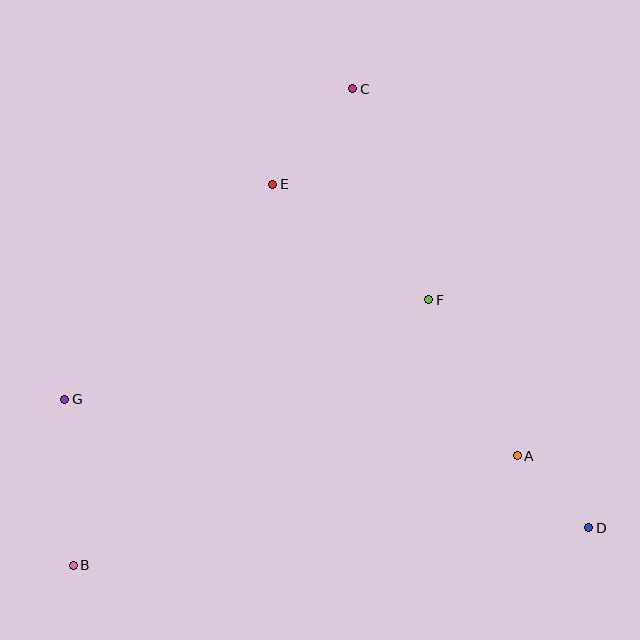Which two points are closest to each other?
Points A and D are closest to each other.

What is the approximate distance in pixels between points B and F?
The distance between B and F is approximately 444 pixels.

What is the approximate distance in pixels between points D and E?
The distance between D and E is approximately 467 pixels.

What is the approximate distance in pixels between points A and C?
The distance between A and C is approximately 402 pixels.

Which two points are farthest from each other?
Points B and C are farthest from each other.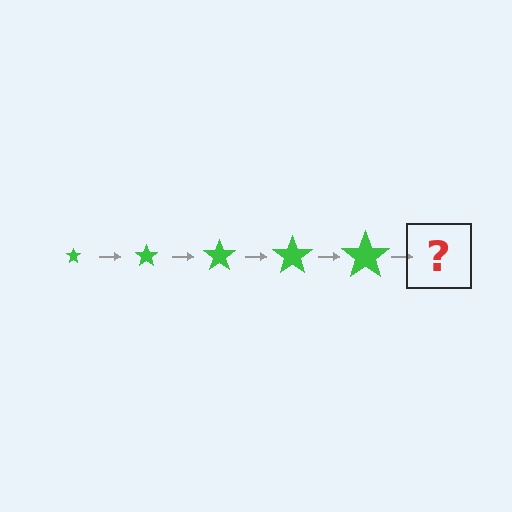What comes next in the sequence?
The next element should be a green star, larger than the previous one.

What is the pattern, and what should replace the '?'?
The pattern is that the star gets progressively larger each step. The '?' should be a green star, larger than the previous one.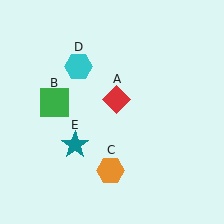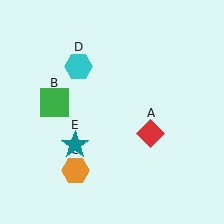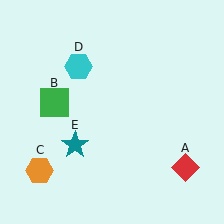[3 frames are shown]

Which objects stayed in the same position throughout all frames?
Green square (object B) and cyan hexagon (object D) and teal star (object E) remained stationary.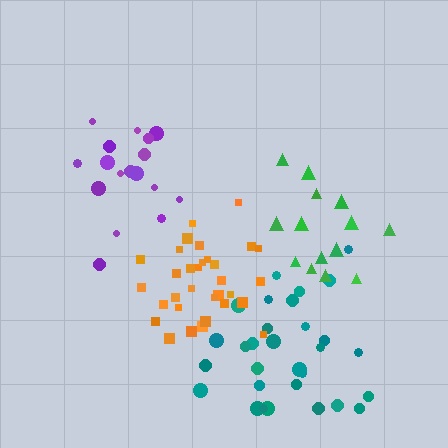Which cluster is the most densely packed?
Orange.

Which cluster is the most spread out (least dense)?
Green.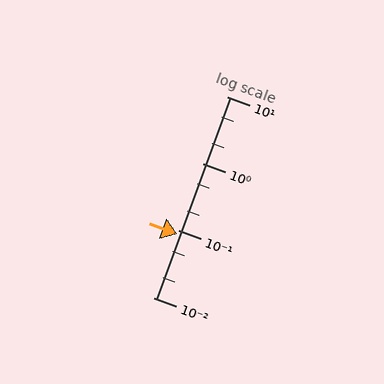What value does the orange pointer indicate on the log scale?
The pointer indicates approximately 0.087.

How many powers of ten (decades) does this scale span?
The scale spans 3 decades, from 0.01 to 10.